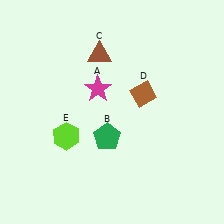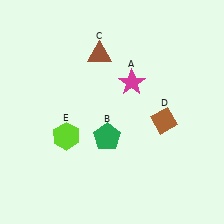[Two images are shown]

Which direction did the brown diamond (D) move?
The brown diamond (D) moved down.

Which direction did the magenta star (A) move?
The magenta star (A) moved right.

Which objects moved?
The objects that moved are: the magenta star (A), the brown diamond (D).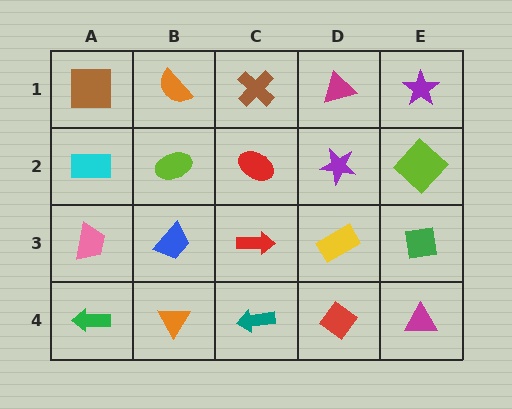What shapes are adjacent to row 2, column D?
A magenta triangle (row 1, column D), a yellow rectangle (row 3, column D), a red ellipse (row 2, column C), a lime diamond (row 2, column E).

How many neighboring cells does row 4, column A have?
2.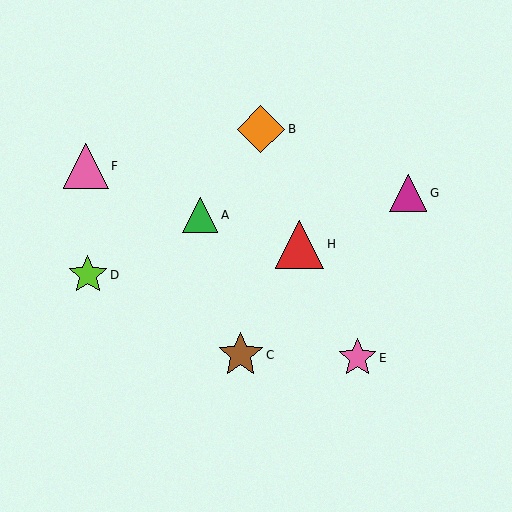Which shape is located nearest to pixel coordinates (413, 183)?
The magenta triangle (labeled G) at (408, 193) is nearest to that location.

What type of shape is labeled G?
Shape G is a magenta triangle.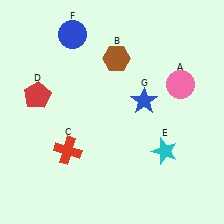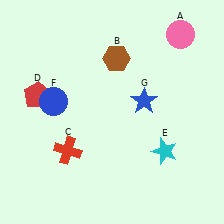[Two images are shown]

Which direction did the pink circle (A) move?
The pink circle (A) moved up.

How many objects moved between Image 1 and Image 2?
2 objects moved between the two images.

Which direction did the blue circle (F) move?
The blue circle (F) moved down.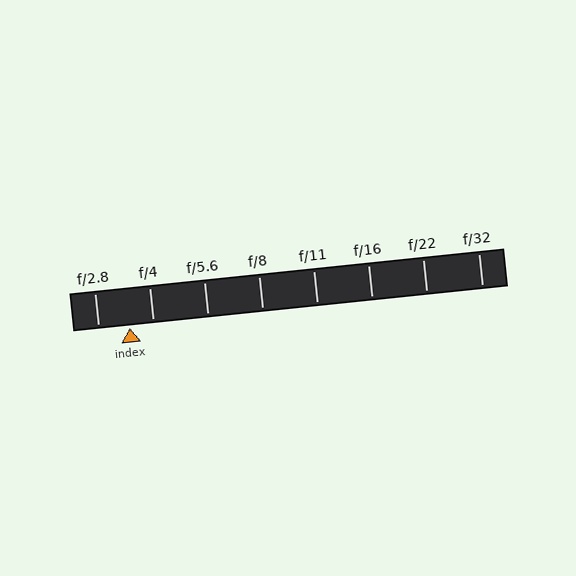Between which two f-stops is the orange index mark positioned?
The index mark is between f/2.8 and f/4.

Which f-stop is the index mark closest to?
The index mark is closest to f/4.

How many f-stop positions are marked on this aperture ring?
There are 8 f-stop positions marked.